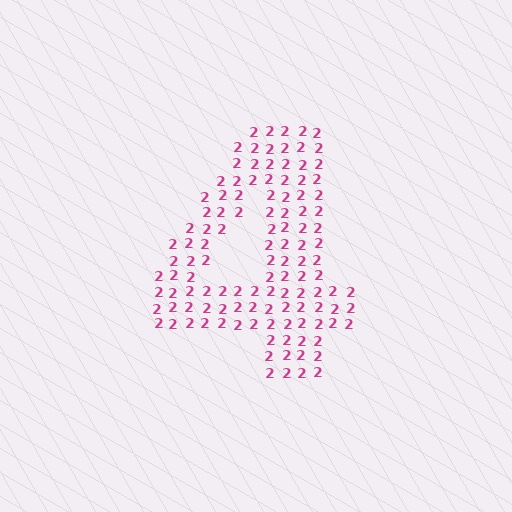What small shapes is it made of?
It is made of small digit 2's.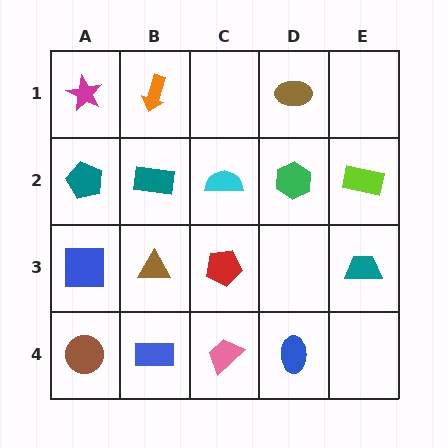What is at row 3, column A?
A blue square.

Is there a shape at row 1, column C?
No, that cell is empty.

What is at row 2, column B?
A teal rectangle.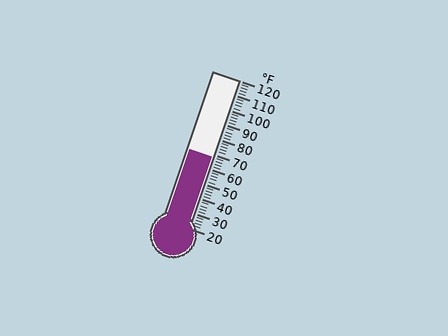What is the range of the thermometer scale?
The thermometer scale ranges from 20°F to 120°F.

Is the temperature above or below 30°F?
The temperature is above 30°F.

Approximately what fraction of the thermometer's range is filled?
The thermometer is filled to approximately 50% of its range.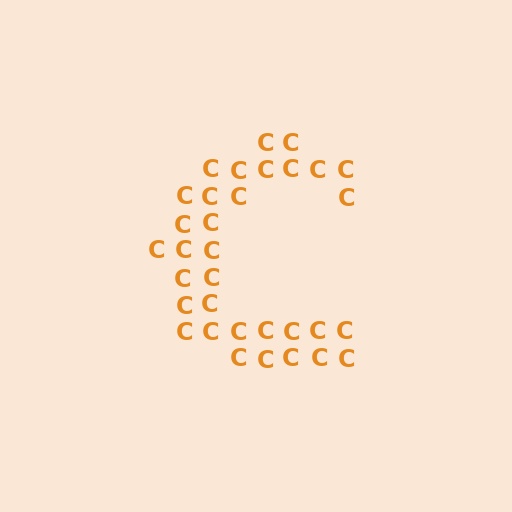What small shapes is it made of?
It is made of small letter C's.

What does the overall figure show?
The overall figure shows the letter C.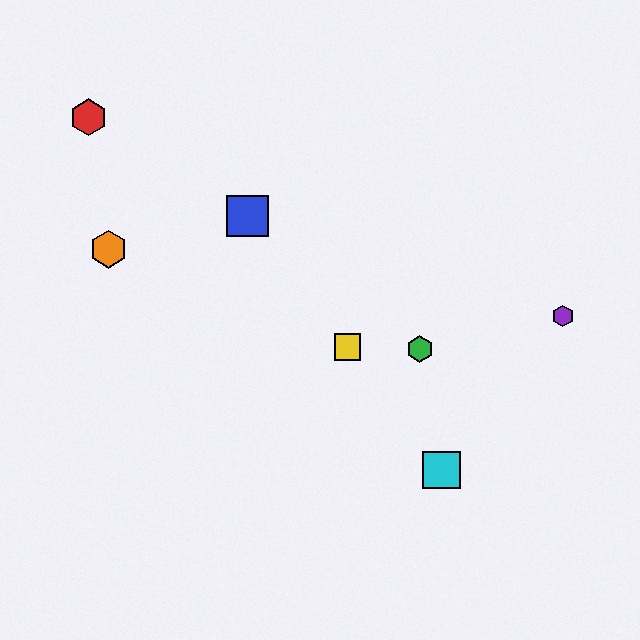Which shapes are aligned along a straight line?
The blue square, the yellow square, the cyan square are aligned along a straight line.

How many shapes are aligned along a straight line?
3 shapes (the blue square, the yellow square, the cyan square) are aligned along a straight line.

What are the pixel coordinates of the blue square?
The blue square is at (247, 216).